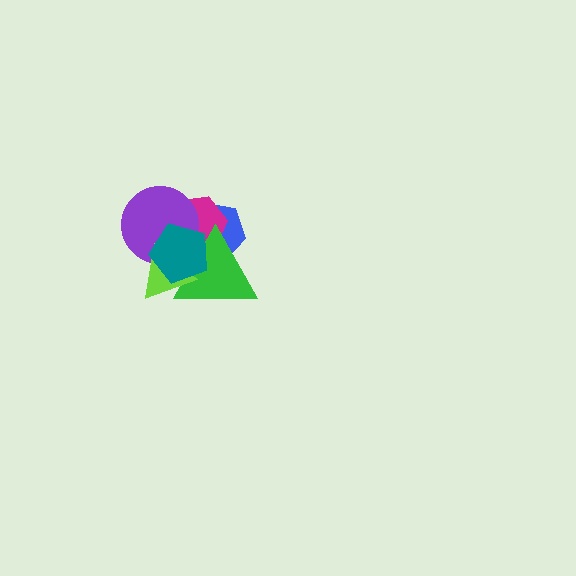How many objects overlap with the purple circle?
5 objects overlap with the purple circle.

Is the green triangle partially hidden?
Yes, it is partially covered by another shape.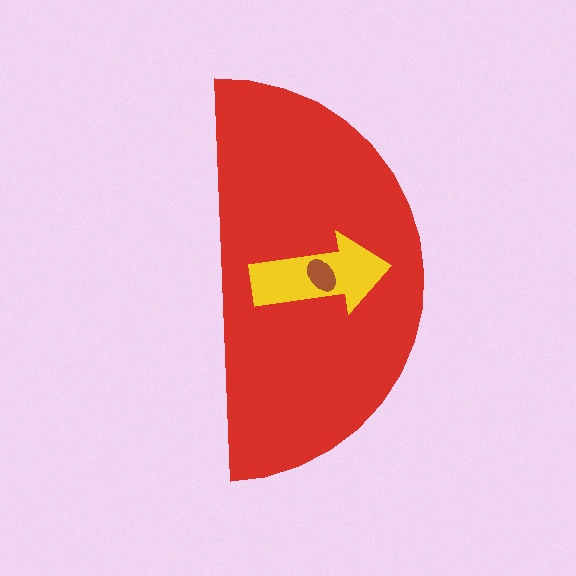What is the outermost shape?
The red semicircle.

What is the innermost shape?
The brown ellipse.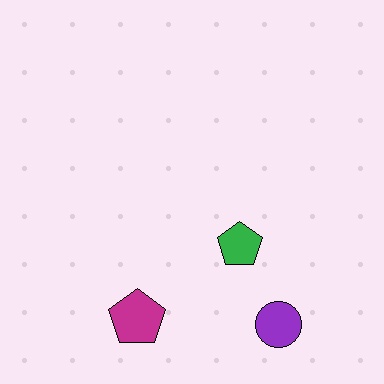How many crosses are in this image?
There are no crosses.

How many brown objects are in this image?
There are no brown objects.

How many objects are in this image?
There are 3 objects.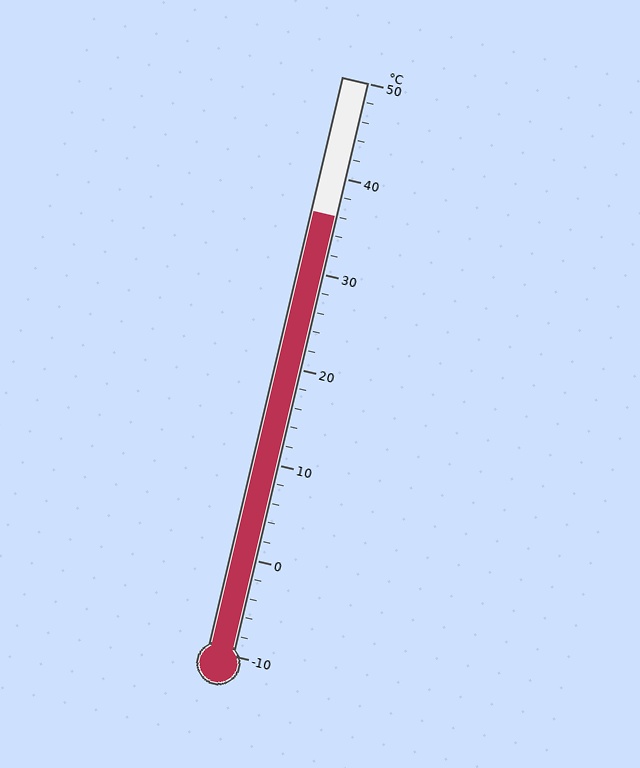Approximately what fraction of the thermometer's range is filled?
The thermometer is filled to approximately 75% of its range.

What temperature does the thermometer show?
The thermometer shows approximately 36°C.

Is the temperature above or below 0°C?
The temperature is above 0°C.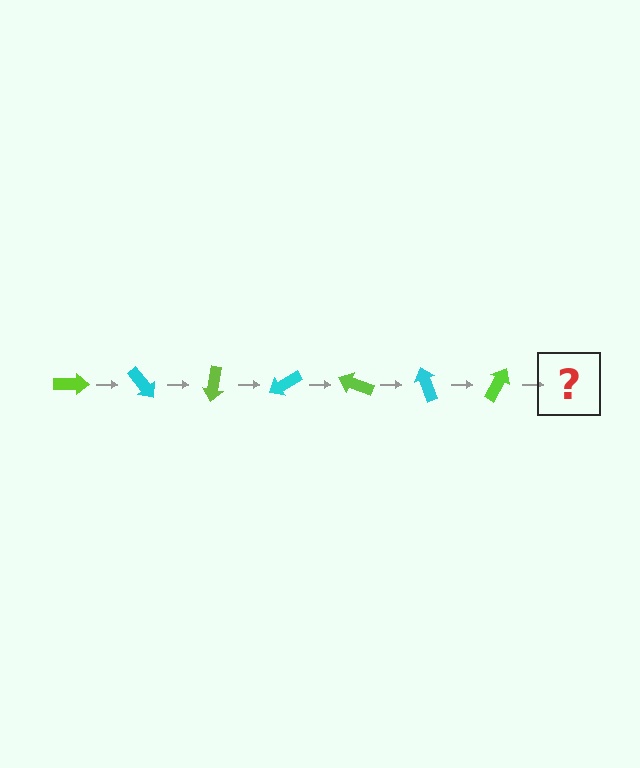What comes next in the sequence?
The next element should be a cyan arrow, rotated 350 degrees from the start.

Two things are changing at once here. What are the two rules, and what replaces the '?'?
The two rules are that it rotates 50 degrees each step and the color cycles through lime and cyan. The '?' should be a cyan arrow, rotated 350 degrees from the start.